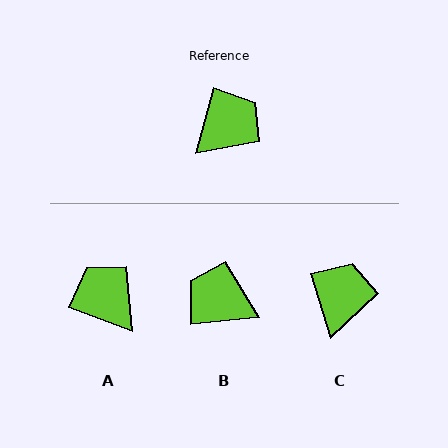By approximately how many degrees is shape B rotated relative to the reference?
Approximately 111 degrees counter-clockwise.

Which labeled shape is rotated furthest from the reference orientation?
B, about 111 degrees away.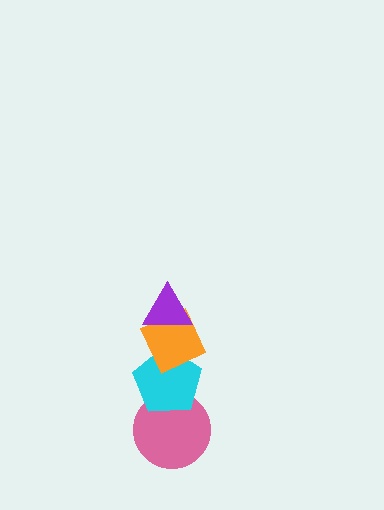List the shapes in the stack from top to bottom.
From top to bottom: the purple triangle, the orange diamond, the cyan pentagon, the pink circle.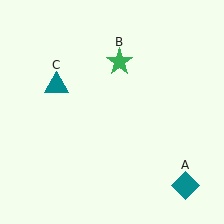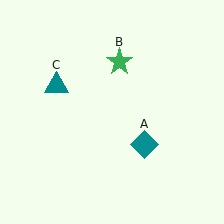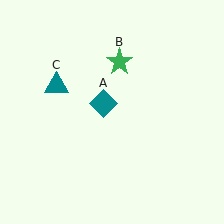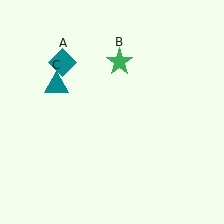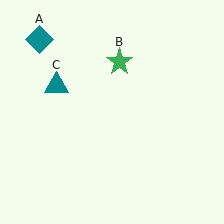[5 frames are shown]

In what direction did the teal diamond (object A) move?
The teal diamond (object A) moved up and to the left.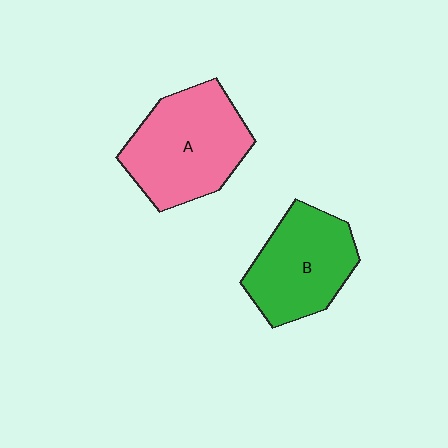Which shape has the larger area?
Shape A (pink).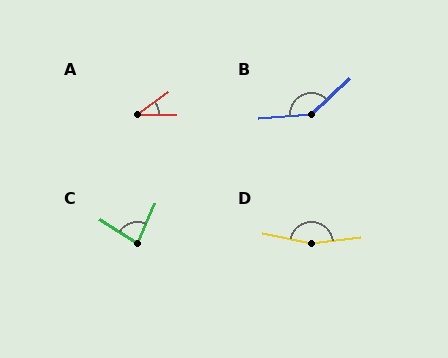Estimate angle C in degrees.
Approximately 81 degrees.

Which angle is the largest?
D, at approximately 161 degrees.